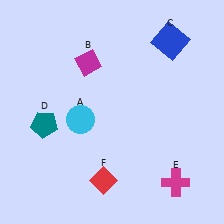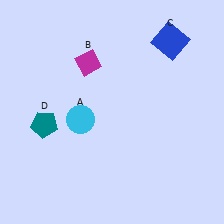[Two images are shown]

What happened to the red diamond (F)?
The red diamond (F) was removed in Image 2. It was in the bottom-left area of Image 1.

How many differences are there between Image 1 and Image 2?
There are 2 differences between the two images.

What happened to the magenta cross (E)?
The magenta cross (E) was removed in Image 2. It was in the bottom-right area of Image 1.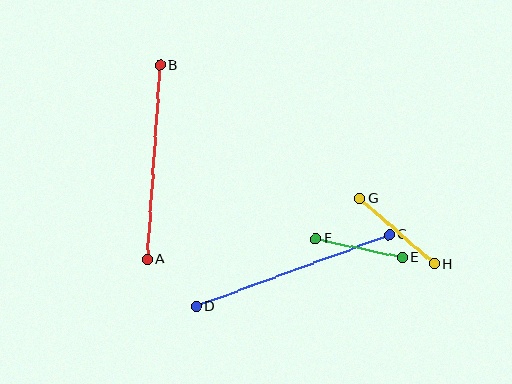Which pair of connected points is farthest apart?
Points C and D are farthest apart.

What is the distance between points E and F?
The distance is approximately 88 pixels.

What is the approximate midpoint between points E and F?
The midpoint is at approximately (359, 248) pixels.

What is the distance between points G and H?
The distance is approximately 99 pixels.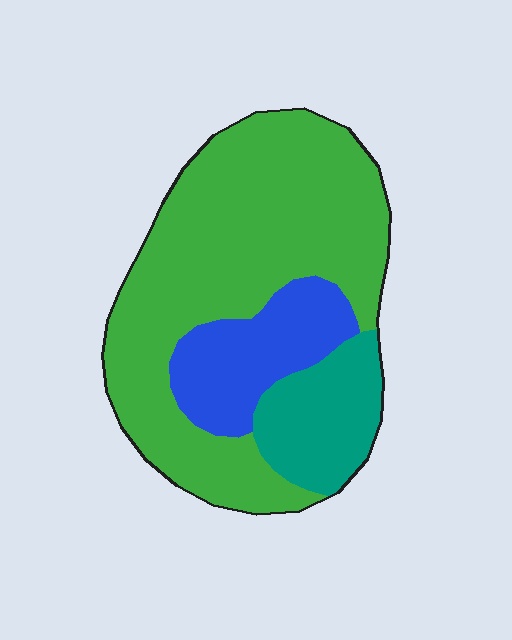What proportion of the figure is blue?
Blue covers around 20% of the figure.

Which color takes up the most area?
Green, at roughly 65%.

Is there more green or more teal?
Green.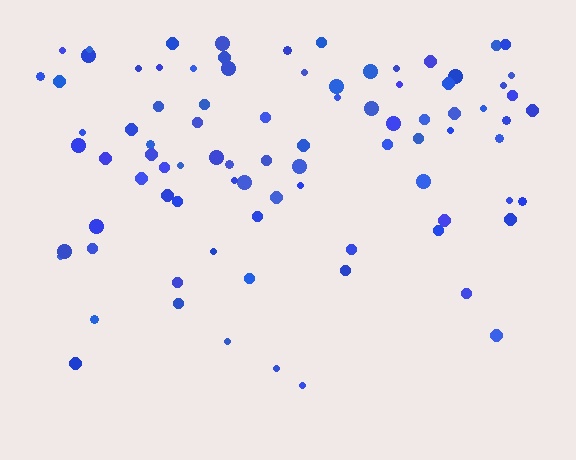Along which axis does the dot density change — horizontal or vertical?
Vertical.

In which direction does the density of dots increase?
From bottom to top, with the top side densest.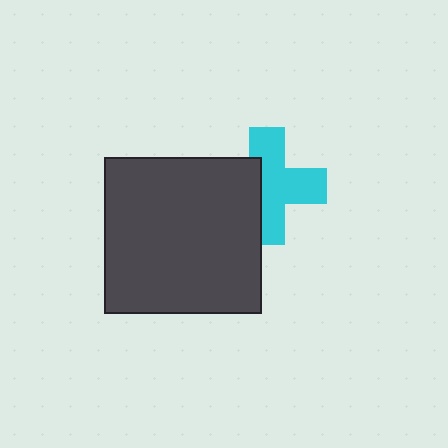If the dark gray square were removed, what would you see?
You would see the complete cyan cross.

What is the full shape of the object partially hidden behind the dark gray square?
The partially hidden object is a cyan cross.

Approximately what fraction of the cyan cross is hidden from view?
Roughly 35% of the cyan cross is hidden behind the dark gray square.